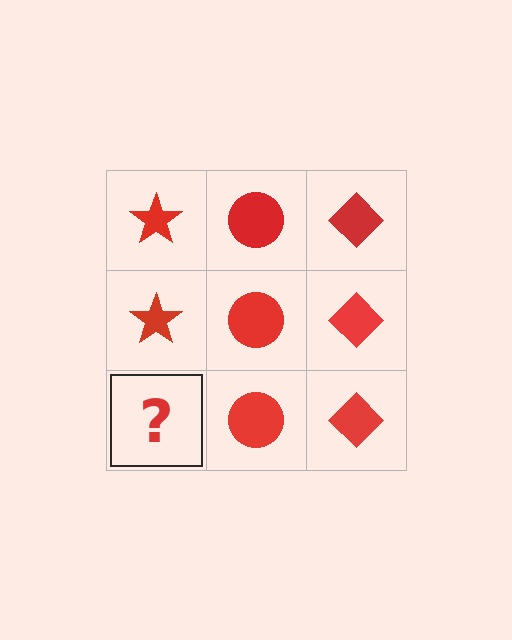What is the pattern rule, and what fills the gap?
The rule is that each column has a consistent shape. The gap should be filled with a red star.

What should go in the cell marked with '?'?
The missing cell should contain a red star.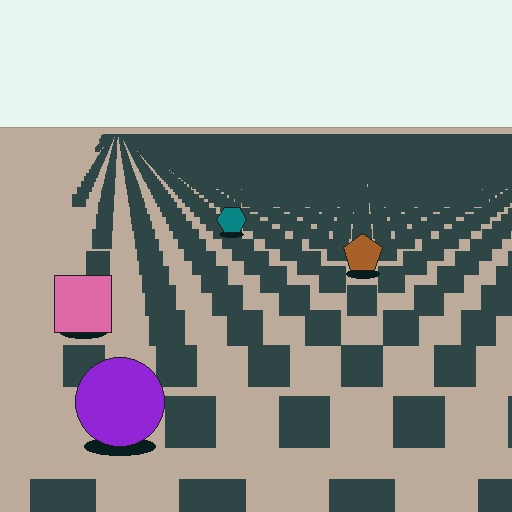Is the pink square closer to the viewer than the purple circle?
No. The purple circle is closer — you can tell from the texture gradient: the ground texture is coarser near it.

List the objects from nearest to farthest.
From nearest to farthest: the purple circle, the pink square, the brown pentagon, the teal hexagon.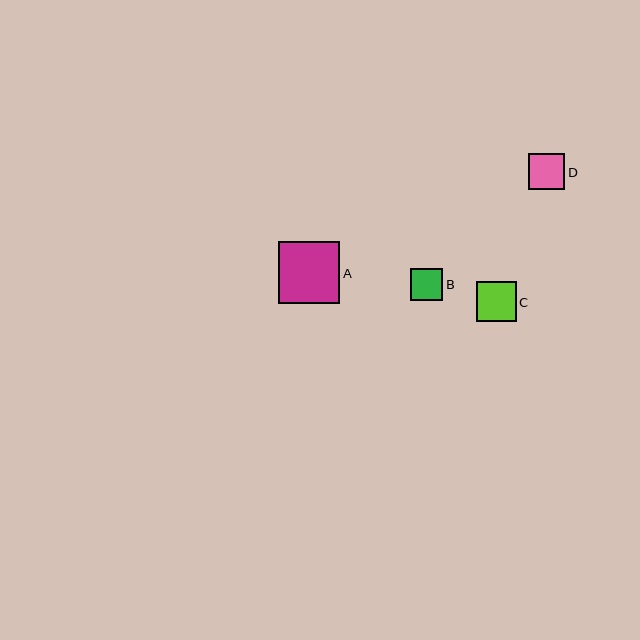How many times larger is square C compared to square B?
Square C is approximately 1.2 times the size of square B.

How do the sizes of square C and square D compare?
Square C and square D are approximately the same size.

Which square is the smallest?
Square B is the smallest with a size of approximately 32 pixels.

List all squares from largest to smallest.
From largest to smallest: A, C, D, B.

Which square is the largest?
Square A is the largest with a size of approximately 62 pixels.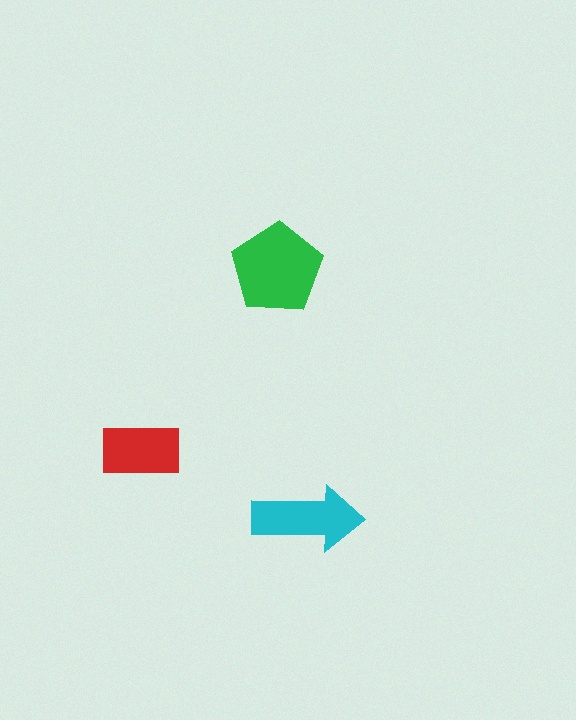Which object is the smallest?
The red rectangle.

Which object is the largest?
The green pentagon.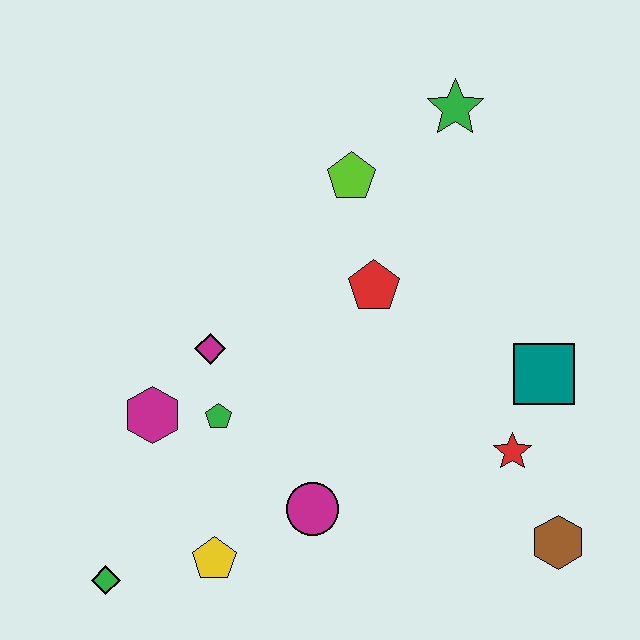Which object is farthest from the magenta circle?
The green star is farthest from the magenta circle.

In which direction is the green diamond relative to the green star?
The green diamond is below the green star.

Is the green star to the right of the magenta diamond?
Yes